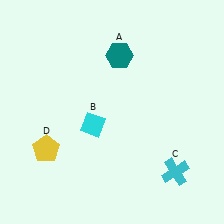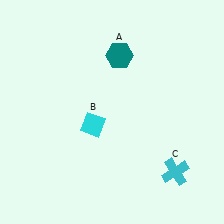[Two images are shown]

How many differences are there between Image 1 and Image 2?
There is 1 difference between the two images.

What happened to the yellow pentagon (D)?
The yellow pentagon (D) was removed in Image 2. It was in the bottom-left area of Image 1.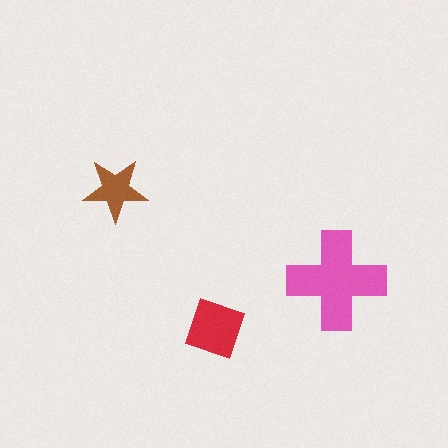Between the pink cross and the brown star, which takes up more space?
The pink cross.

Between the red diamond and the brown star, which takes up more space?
The red diamond.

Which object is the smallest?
The brown star.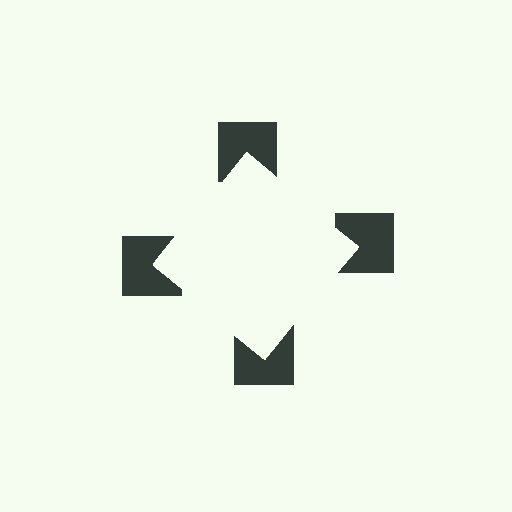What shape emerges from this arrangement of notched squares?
An illusory square — its edges are inferred from the aligned wedge cuts in the notched squares, not physically drawn.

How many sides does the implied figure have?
4 sides.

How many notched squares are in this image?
There are 4 — one at each vertex of the illusory square.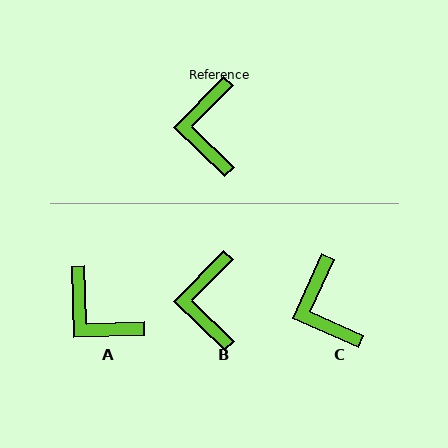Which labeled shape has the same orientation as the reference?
B.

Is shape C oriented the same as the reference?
No, it is off by about 20 degrees.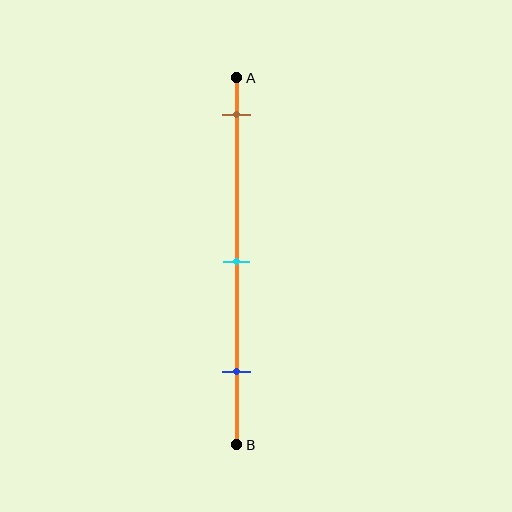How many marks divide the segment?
There are 3 marks dividing the segment.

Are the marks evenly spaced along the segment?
Yes, the marks are approximately evenly spaced.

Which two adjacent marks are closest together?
The cyan and blue marks are the closest adjacent pair.